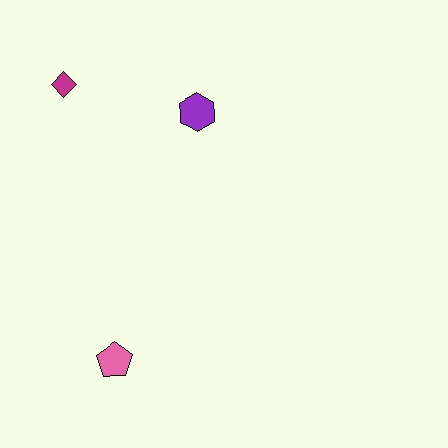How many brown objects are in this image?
There are no brown objects.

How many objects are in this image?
There are 3 objects.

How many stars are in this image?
There are no stars.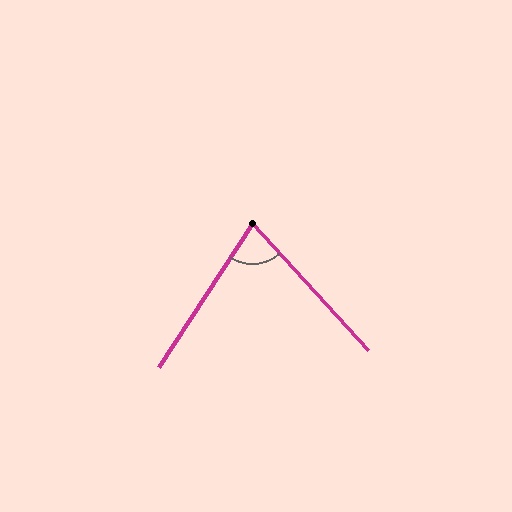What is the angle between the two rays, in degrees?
Approximately 76 degrees.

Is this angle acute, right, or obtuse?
It is acute.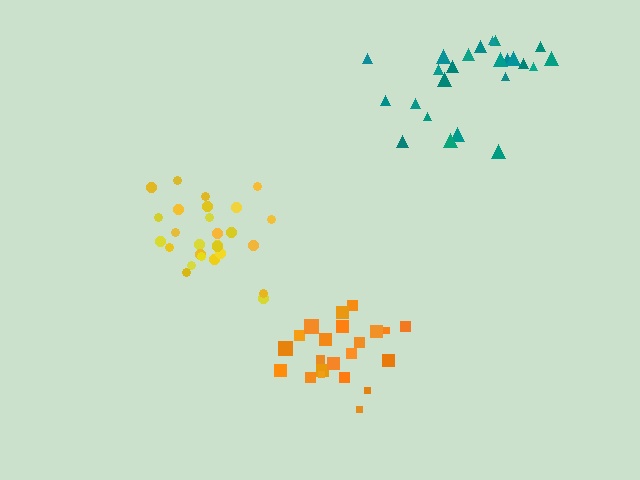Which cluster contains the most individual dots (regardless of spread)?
Yellow (27).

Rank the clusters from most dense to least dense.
orange, yellow, teal.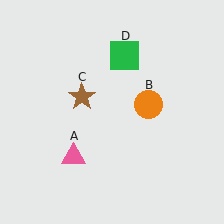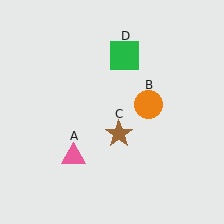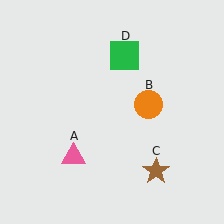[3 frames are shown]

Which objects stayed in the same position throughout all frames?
Pink triangle (object A) and orange circle (object B) and green square (object D) remained stationary.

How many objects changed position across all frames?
1 object changed position: brown star (object C).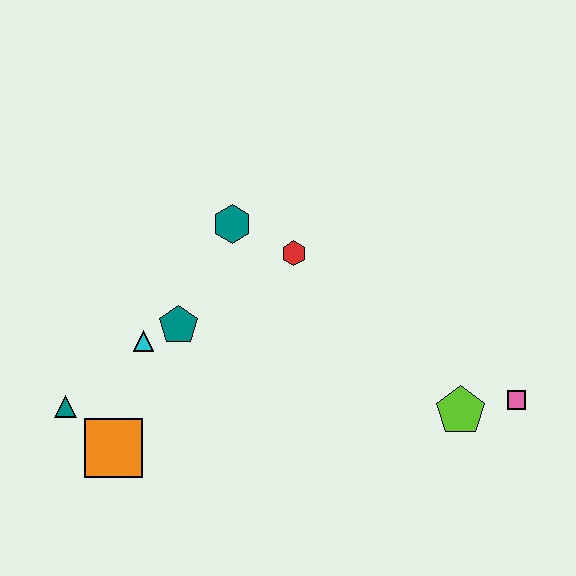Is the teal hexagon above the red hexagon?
Yes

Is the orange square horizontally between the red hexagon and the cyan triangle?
No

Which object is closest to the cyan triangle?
The teal pentagon is closest to the cyan triangle.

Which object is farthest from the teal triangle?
The pink square is farthest from the teal triangle.